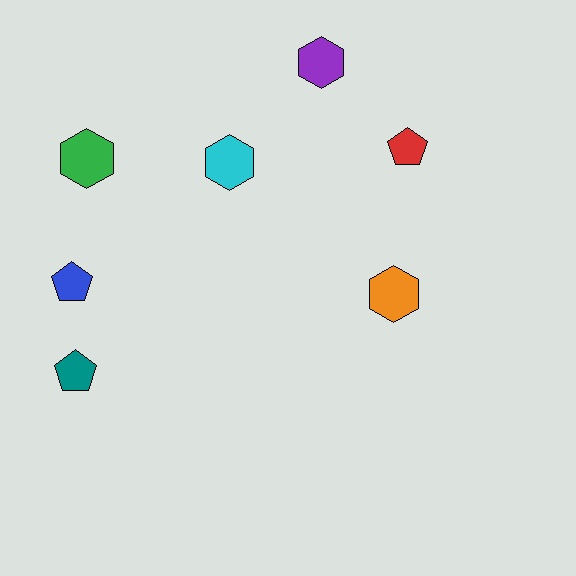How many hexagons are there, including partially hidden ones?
There are 4 hexagons.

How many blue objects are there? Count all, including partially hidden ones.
There is 1 blue object.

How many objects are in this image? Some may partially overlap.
There are 7 objects.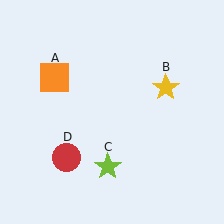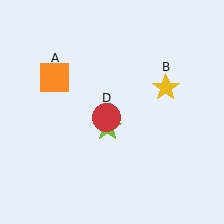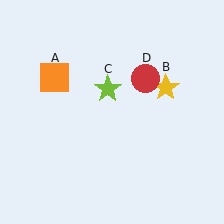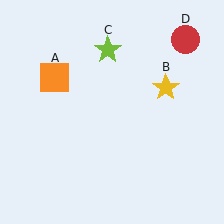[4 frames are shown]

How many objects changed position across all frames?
2 objects changed position: lime star (object C), red circle (object D).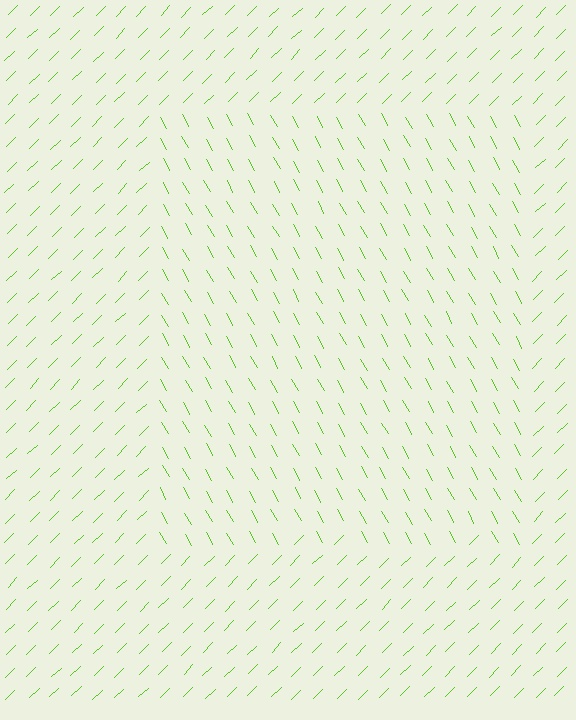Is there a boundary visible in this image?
Yes, there is a texture boundary formed by a change in line orientation.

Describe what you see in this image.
The image is filled with small lime line segments. A rectangle region in the image has lines oriented differently from the surrounding lines, creating a visible texture boundary.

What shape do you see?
I see a rectangle.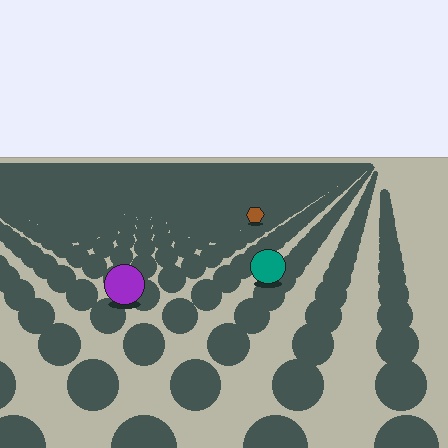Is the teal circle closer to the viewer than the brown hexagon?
Yes. The teal circle is closer — you can tell from the texture gradient: the ground texture is coarser near it.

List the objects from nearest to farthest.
From nearest to farthest: the purple circle, the teal circle, the brown hexagon.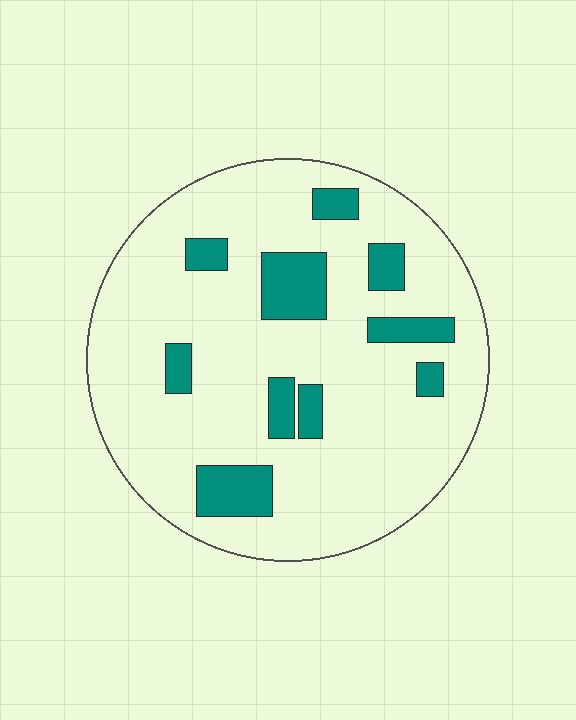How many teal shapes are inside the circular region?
10.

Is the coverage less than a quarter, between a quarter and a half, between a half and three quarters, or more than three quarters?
Less than a quarter.